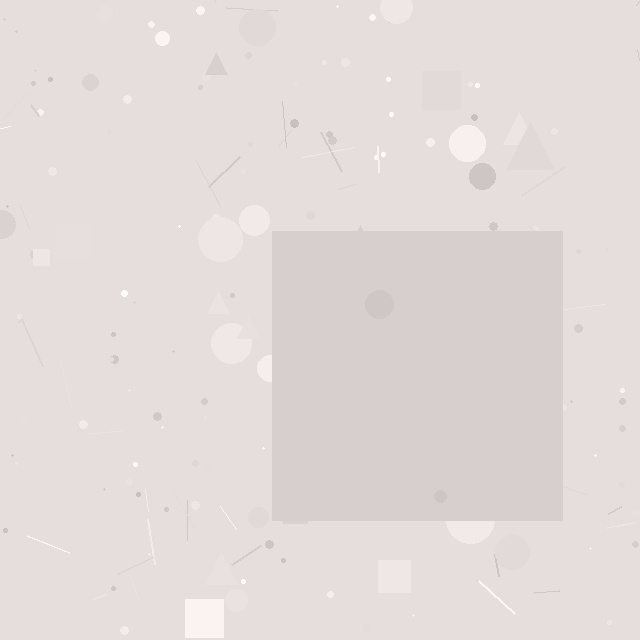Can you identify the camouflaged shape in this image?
The camouflaged shape is a square.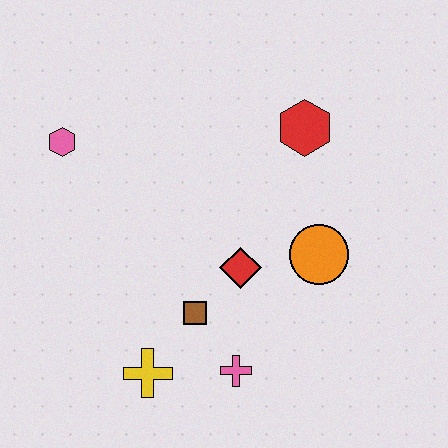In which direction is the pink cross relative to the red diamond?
The pink cross is below the red diamond.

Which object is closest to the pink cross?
The brown square is closest to the pink cross.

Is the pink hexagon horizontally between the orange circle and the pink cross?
No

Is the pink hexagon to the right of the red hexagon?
No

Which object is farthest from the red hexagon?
The yellow cross is farthest from the red hexagon.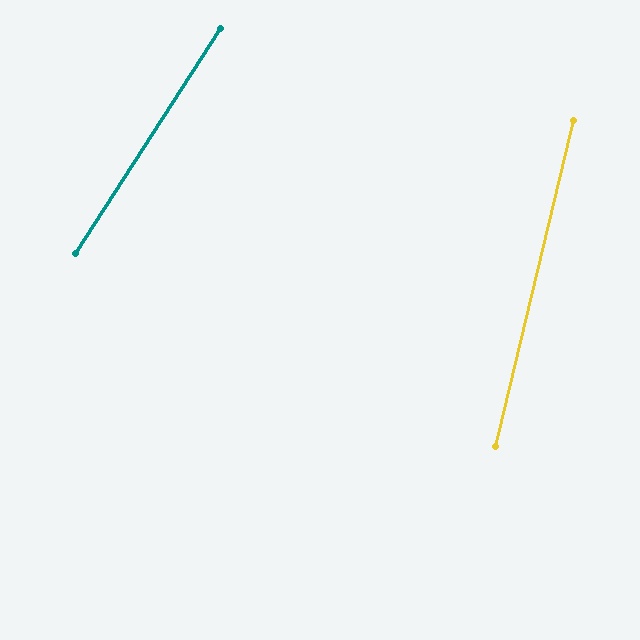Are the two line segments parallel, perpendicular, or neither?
Neither parallel nor perpendicular — they differ by about 19°.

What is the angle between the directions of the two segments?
Approximately 19 degrees.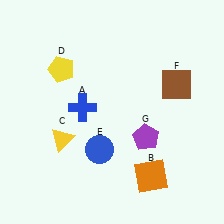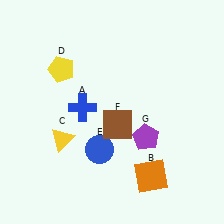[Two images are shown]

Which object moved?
The brown square (F) moved left.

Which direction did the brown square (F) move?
The brown square (F) moved left.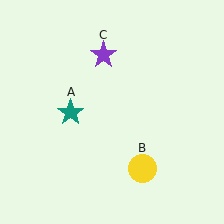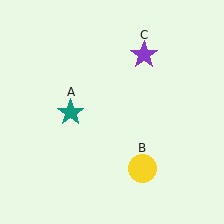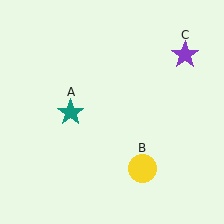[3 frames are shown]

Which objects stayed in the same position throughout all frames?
Teal star (object A) and yellow circle (object B) remained stationary.